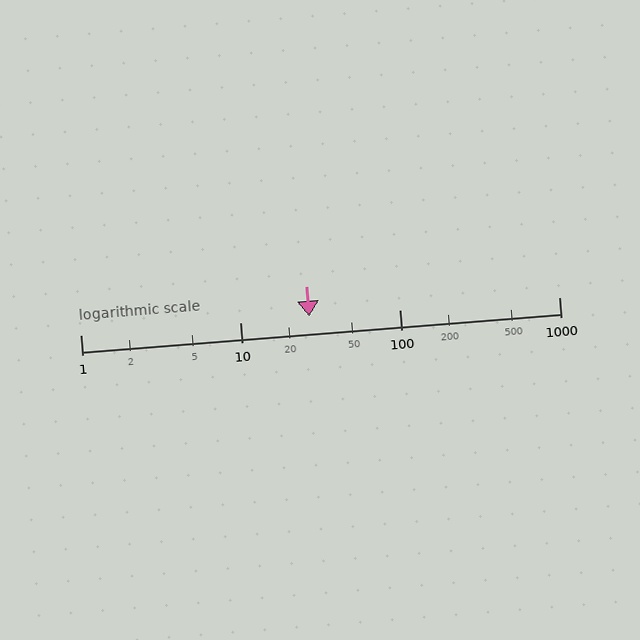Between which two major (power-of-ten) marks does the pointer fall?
The pointer is between 10 and 100.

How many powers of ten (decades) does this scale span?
The scale spans 3 decades, from 1 to 1000.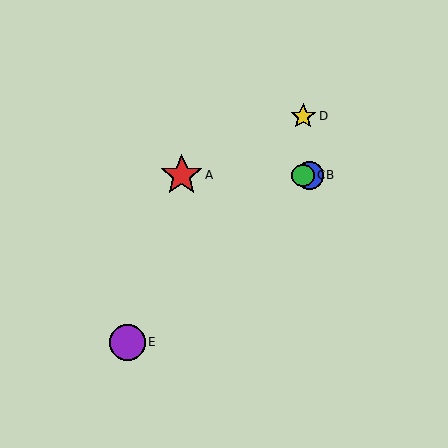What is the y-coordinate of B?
Object B is at y≈175.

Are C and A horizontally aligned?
Yes, both are at y≈175.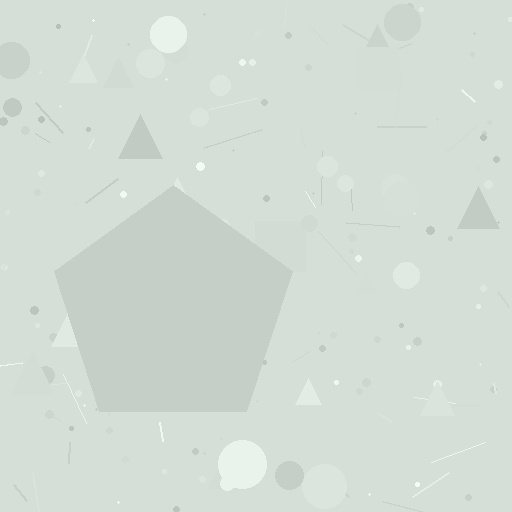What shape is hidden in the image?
A pentagon is hidden in the image.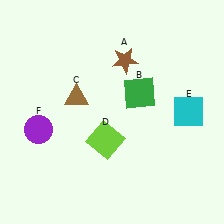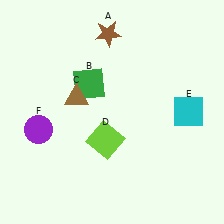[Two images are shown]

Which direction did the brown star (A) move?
The brown star (A) moved up.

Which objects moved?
The objects that moved are: the brown star (A), the green square (B).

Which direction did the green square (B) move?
The green square (B) moved left.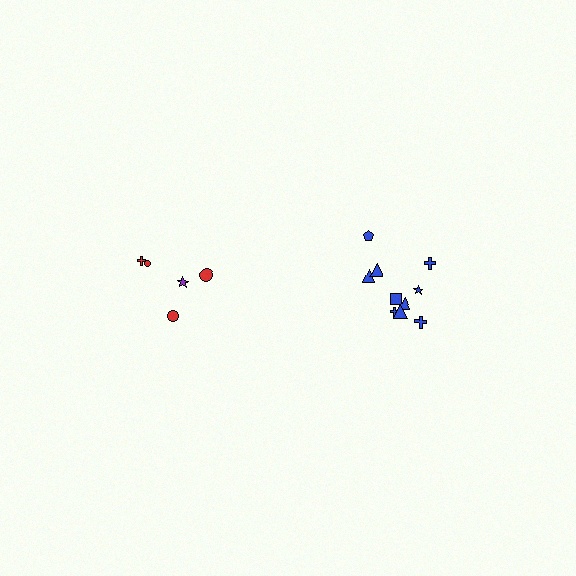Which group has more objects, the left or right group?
The right group.